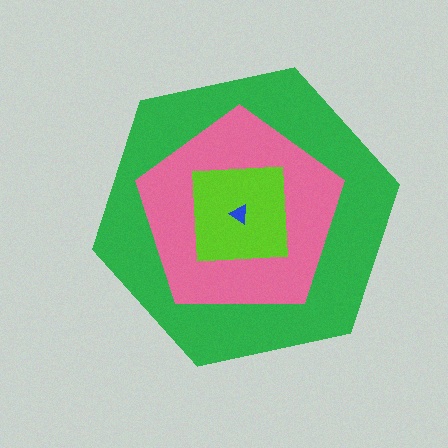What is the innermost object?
The blue triangle.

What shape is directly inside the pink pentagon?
The lime square.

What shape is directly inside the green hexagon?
The pink pentagon.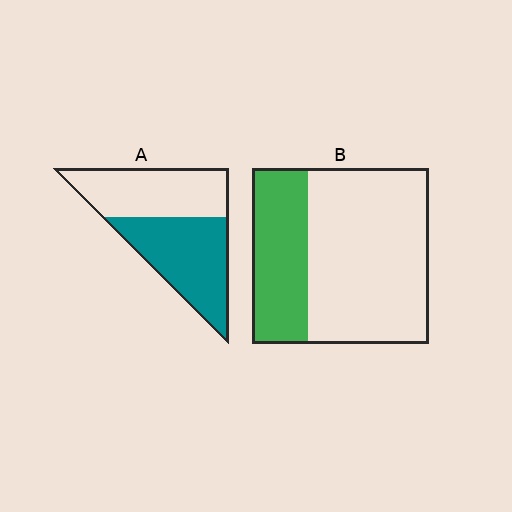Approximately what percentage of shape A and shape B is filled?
A is approximately 50% and B is approximately 30%.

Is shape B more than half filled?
No.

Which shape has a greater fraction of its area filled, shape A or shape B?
Shape A.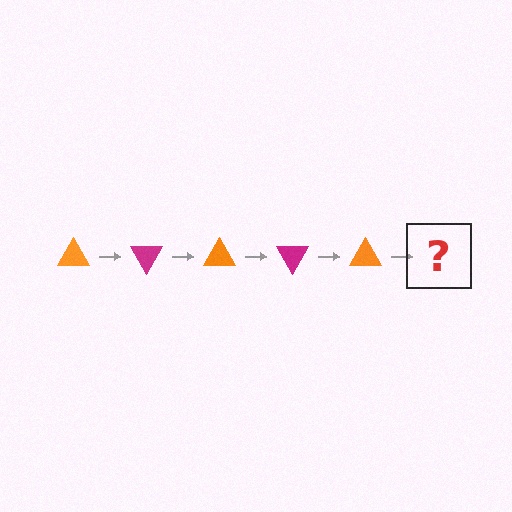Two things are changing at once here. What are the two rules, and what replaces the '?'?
The two rules are that it rotates 60 degrees each step and the color cycles through orange and magenta. The '?' should be a magenta triangle, rotated 300 degrees from the start.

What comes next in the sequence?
The next element should be a magenta triangle, rotated 300 degrees from the start.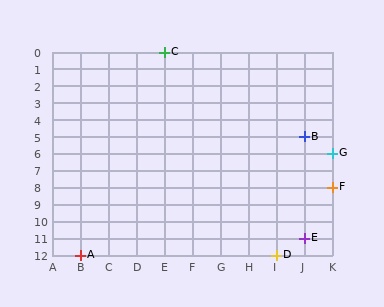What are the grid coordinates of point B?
Point B is at grid coordinates (J, 5).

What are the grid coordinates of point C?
Point C is at grid coordinates (E, 0).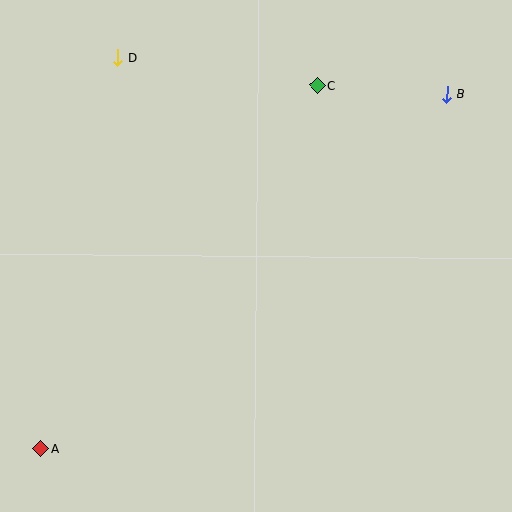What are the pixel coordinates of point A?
Point A is at (41, 449).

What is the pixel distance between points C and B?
The distance between C and B is 130 pixels.